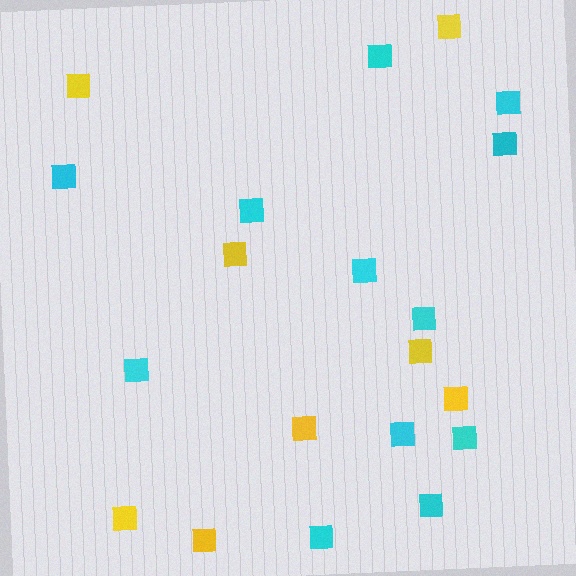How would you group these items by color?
There are 2 groups: one group of yellow squares (8) and one group of cyan squares (12).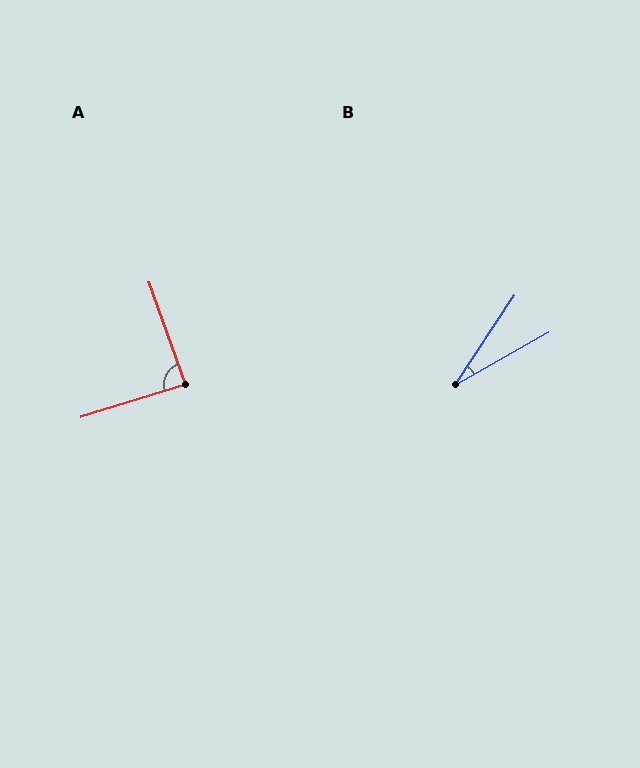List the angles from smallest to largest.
B (27°), A (88°).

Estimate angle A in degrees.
Approximately 88 degrees.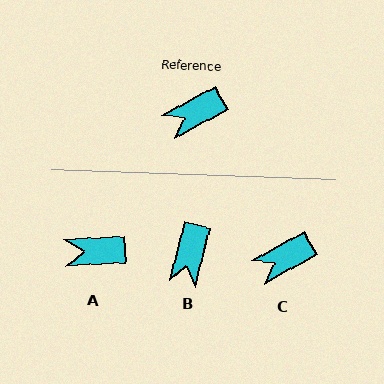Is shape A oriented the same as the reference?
No, it is off by about 26 degrees.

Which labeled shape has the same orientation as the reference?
C.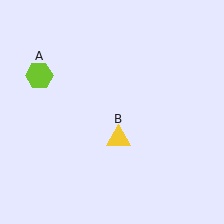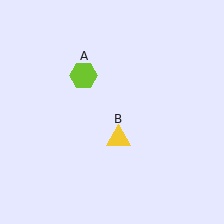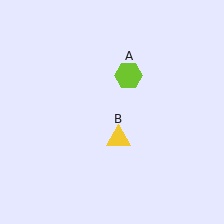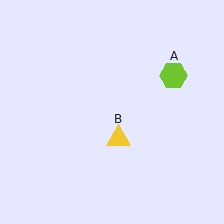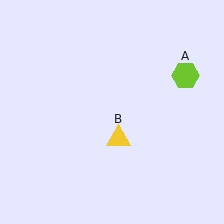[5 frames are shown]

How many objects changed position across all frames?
1 object changed position: lime hexagon (object A).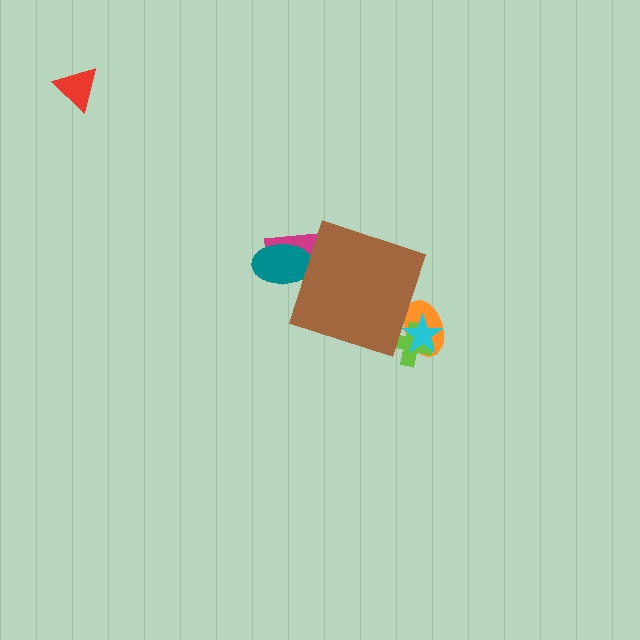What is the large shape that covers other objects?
A brown diamond.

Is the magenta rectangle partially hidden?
Yes, the magenta rectangle is partially hidden behind the brown diamond.